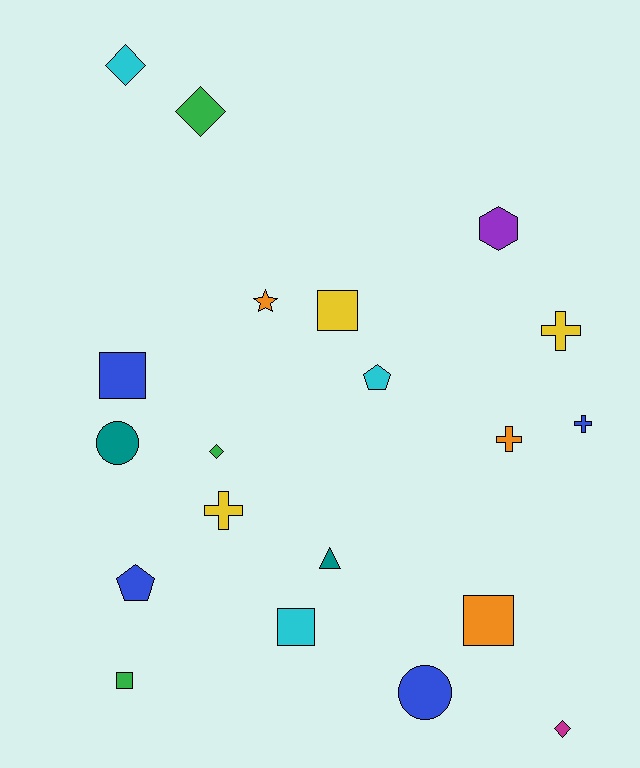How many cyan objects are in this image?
There are 3 cyan objects.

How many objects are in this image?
There are 20 objects.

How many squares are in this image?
There are 5 squares.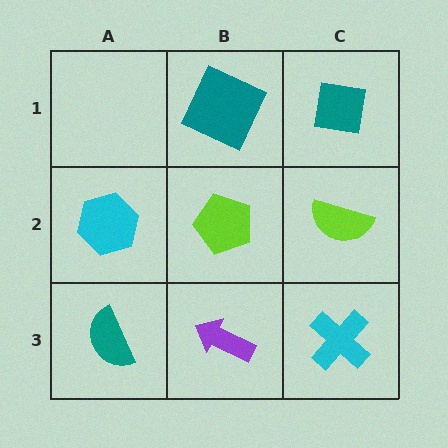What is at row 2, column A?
A cyan hexagon.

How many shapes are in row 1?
2 shapes.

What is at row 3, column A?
A teal semicircle.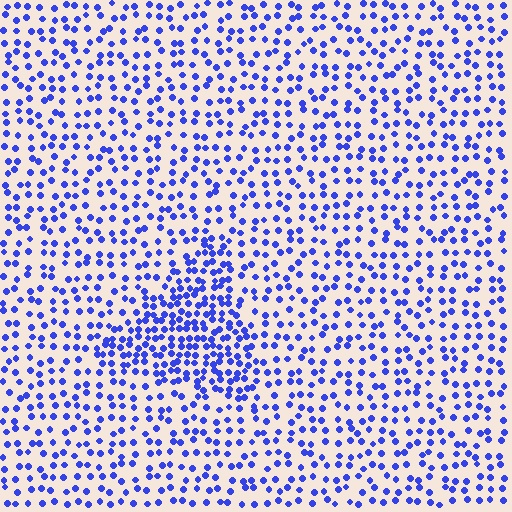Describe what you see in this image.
The image contains small blue elements arranged at two different densities. A triangle-shaped region is visible where the elements are more densely packed than the surrounding area.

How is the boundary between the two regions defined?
The boundary is defined by a change in element density (approximately 2.0x ratio). All elements are the same color, size, and shape.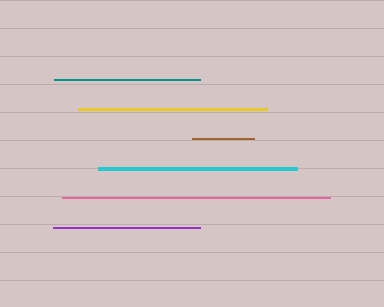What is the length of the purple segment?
The purple segment is approximately 148 pixels long.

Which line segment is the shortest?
The brown line is the shortest at approximately 62 pixels.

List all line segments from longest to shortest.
From longest to shortest: pink, cyan, yellow, purple, teal, brown.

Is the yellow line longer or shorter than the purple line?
The yellow line is longer than the purple line.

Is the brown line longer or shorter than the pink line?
The pink line is longer than the brown line.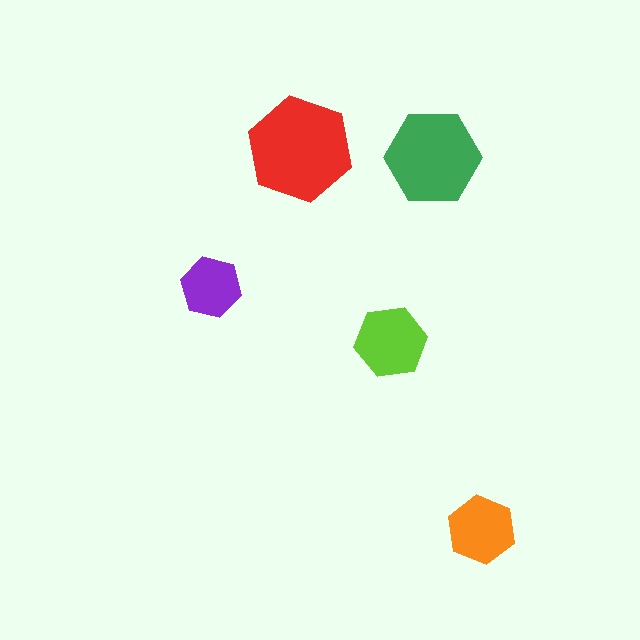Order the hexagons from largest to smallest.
the red one, the green one, the lime one, the orange one, the purple one.